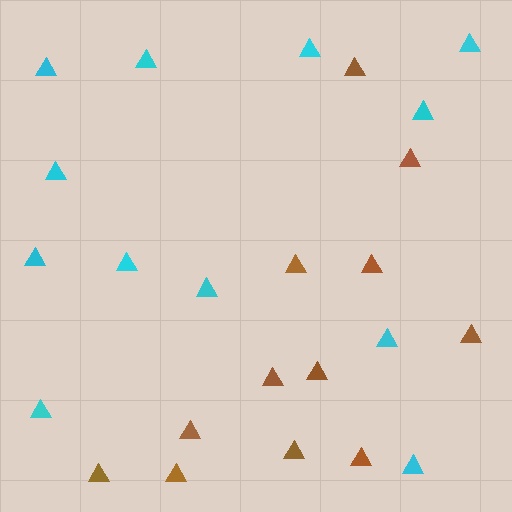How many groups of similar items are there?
There are 2 groups: one group of brown triangles (12) and one group of cyan triangles (12).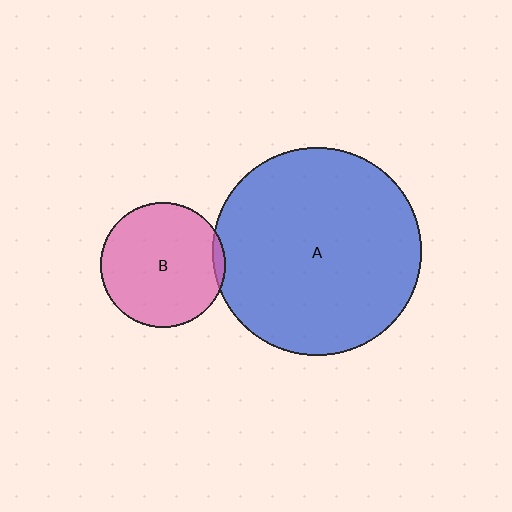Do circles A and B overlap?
Yes.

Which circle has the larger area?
Circle A (blue).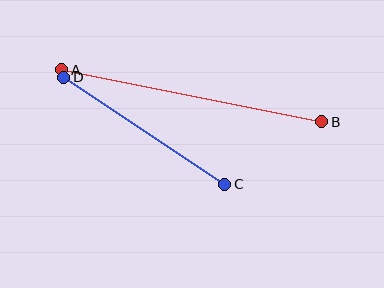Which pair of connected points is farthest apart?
Points A and B are farthest apart.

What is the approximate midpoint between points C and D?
The midpoint is at approximately (144, 131) pixels.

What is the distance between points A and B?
The distance is approximately 265 pixels.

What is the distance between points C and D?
The distance is approximately 193 pixels.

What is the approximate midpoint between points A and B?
The midpoint is at approximately (192, 96) pixels.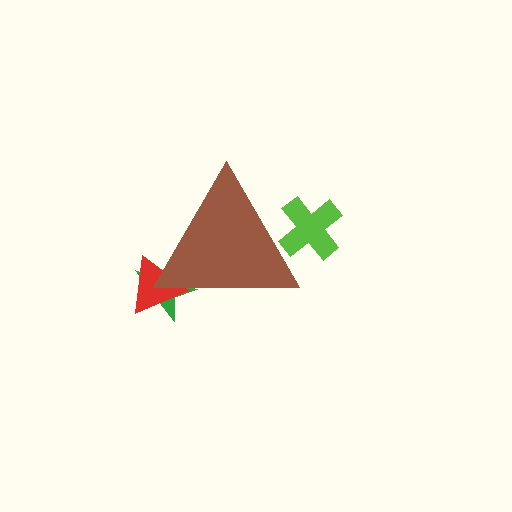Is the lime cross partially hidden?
Yes, the lime cross is partially hidden behind the brown triangle.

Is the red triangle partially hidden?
Yes, the red triangle is partially hidden behind the brown triangle.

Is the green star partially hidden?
Yes, the green star is partially hidden behind the brown triangle.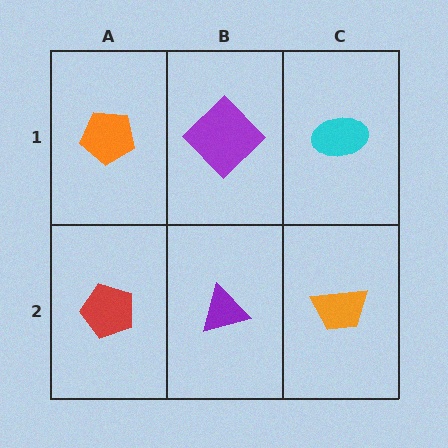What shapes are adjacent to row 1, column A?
A red pentagon (row 2, column A), a purple diamond (row 1, column B).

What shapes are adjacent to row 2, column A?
An orange pentagon (row 1, column A), a purple triangle (row 2, column B).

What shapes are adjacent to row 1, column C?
An orange trapezoid (row 2, column C), a purple diamond (row 1, column B).